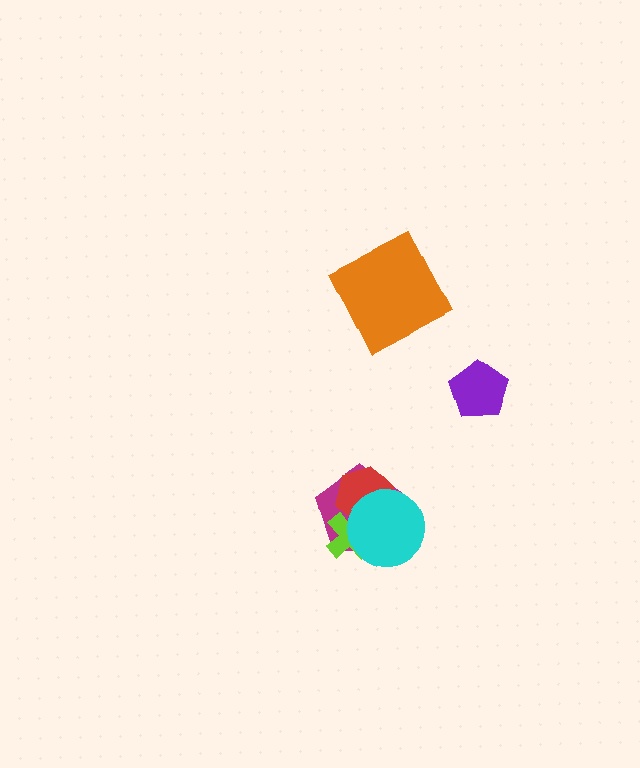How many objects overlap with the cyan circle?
3 objects overlap with the cyan circle.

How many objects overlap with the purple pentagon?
0 objects overlap with the purple pentagon.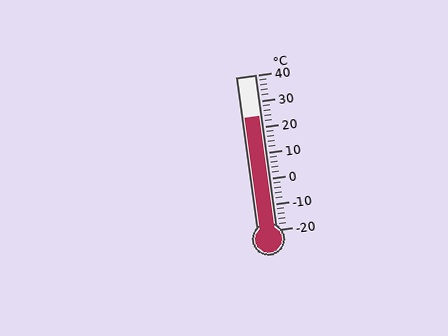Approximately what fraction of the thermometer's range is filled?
The thermometer is filled to approximately 75% of its range.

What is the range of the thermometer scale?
The thermometer scale ranges from -20°C to 40°C.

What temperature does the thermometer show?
The thermometer shows approximately 24°C.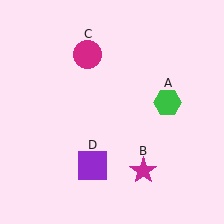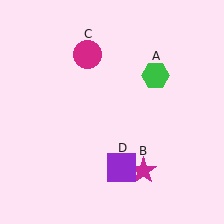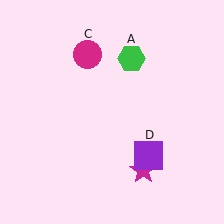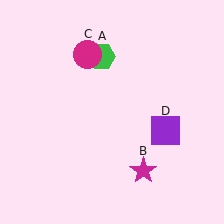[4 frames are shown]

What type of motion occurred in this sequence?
The green hexagon (object A), purple square (object D) rotated counterclockwise around the center of the scene.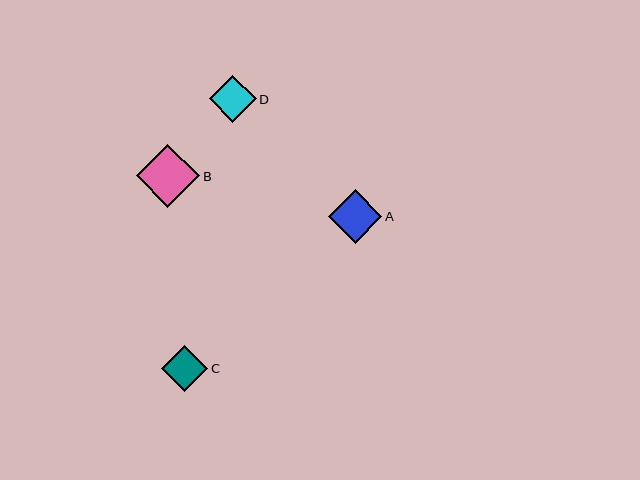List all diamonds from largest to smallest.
From largest to smallest: B, A, C, D.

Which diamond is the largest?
Diamond B is the largest with a size of approximately 63 pixels.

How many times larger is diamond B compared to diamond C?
Diamond B is approximately 1.4 times the size of diamond C.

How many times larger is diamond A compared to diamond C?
Diamond A is approximately 1.2 times the size of diamond C.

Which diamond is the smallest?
Diamond D is the smallest with a size of approximately 46 pixels.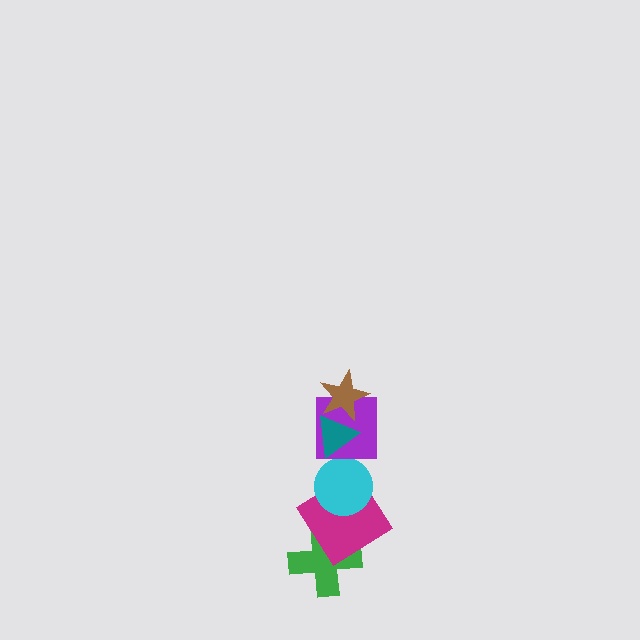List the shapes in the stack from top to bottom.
From top to bottom: the brown star, the teal triangle, the purple square, the cyan circle, the magenta diamond, the green cross.